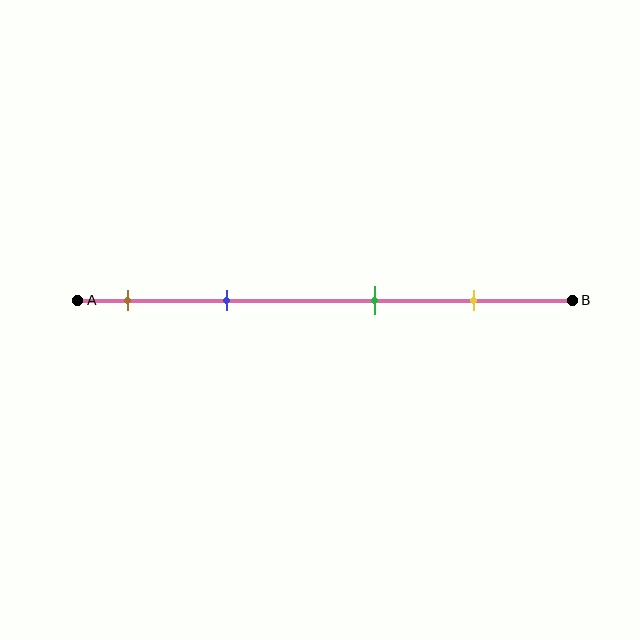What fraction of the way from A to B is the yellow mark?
The yellow mark is approximately 80% (0.8) of the way from A to B.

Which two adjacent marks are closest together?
The brown and blue marks are the closest adjacent pair.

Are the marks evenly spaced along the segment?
No, the marks are not evenly spaced.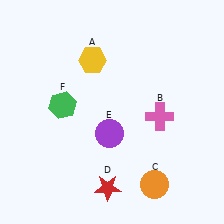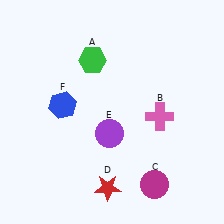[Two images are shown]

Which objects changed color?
A changed from yellow to green. C changed from orange to magenta. F changed from green to blue.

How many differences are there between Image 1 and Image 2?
There are 3 differences between the two images.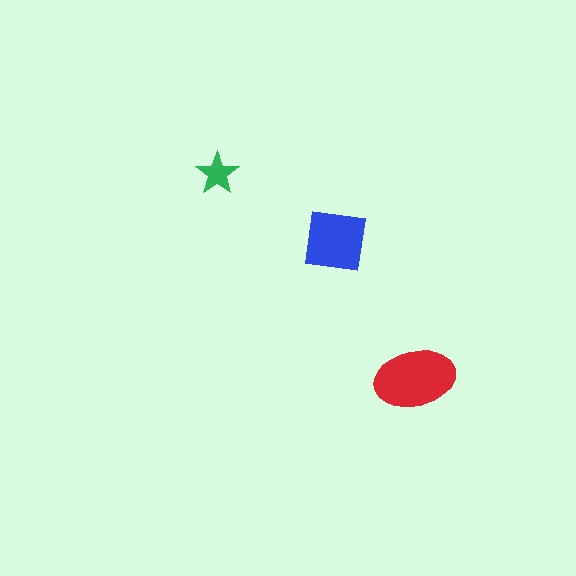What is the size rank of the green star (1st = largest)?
3rd.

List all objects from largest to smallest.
The red ellipse, the blue square, the green star.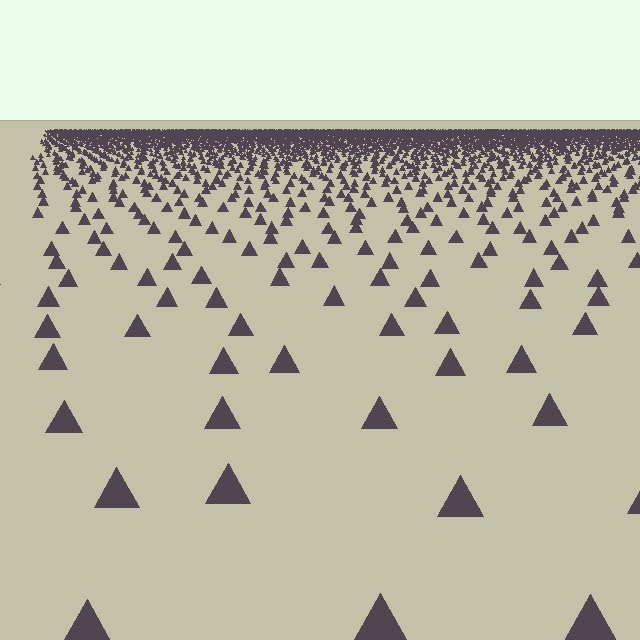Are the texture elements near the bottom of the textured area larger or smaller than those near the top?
Larger. Near the bottom, elements are closer to the viewer and appear at a bigger on-screen size.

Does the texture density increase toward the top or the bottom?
Density increases toward the top.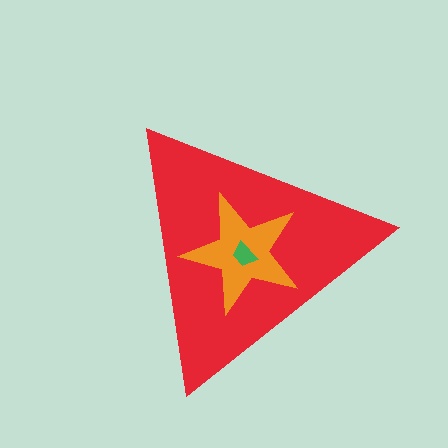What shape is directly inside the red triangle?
The orange star.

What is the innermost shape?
The green trapezoid.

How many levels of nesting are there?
3.